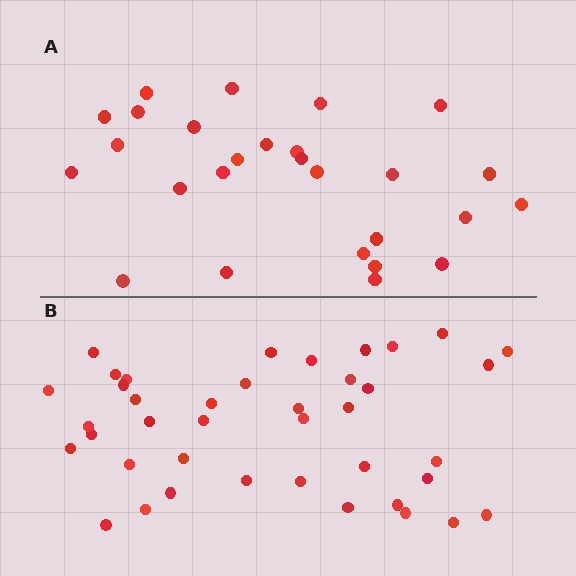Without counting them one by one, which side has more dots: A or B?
Region B (the bottom region) has more dots.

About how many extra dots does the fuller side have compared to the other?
Region B has approximately 15 more dots than region A.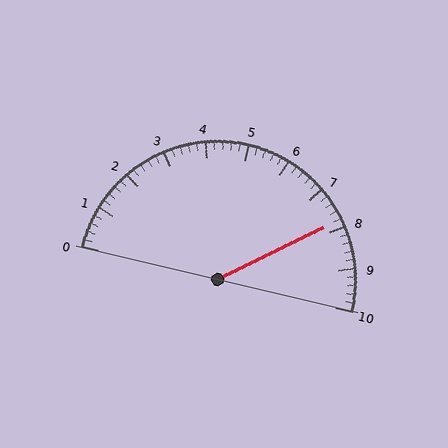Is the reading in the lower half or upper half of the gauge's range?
The reading is in the upper half of the range (0 to 10).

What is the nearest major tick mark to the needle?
The nearest major tick mark is 8.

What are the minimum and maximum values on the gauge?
The gauge ranges from 0 to 10.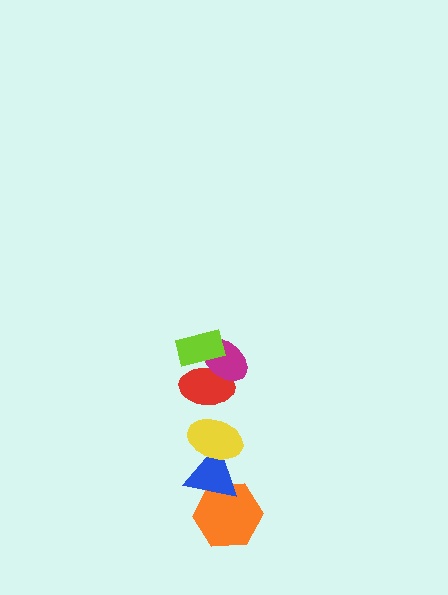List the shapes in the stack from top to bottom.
From top to bottom: the lime rectangle, the magenta ellipse, the red ellipse, the yellow ellipse, the blue triangle, the orange hexagon.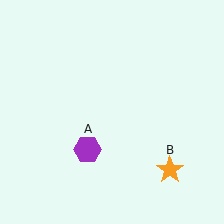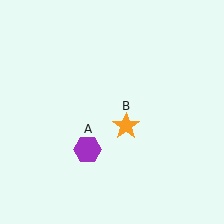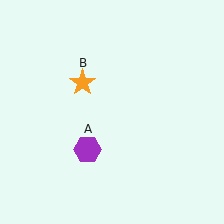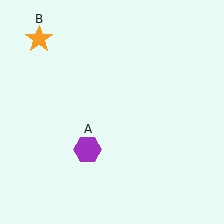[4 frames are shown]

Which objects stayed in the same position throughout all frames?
Purple hexagon (object A) remained stationary.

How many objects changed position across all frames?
1 object changed position: orange star (object B).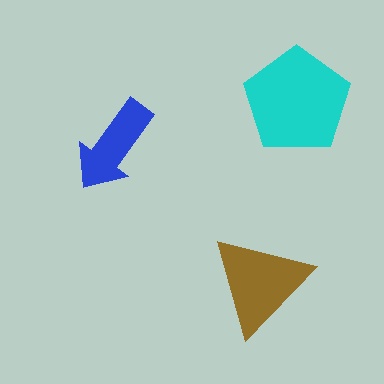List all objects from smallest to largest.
The blue arrow, the brown triangle, the cyan pentagon.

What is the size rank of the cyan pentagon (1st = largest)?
1st.